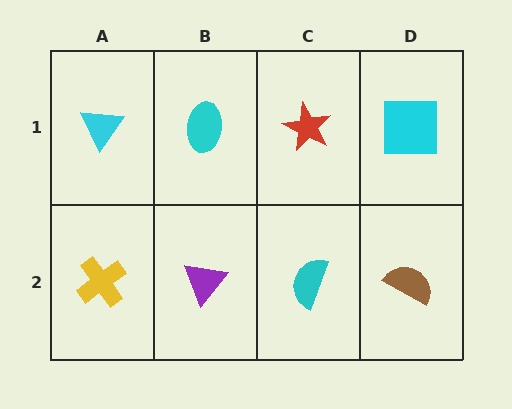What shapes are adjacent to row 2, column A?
A cyan triangle (row 1, column A), a purple triangle (row 2, column B).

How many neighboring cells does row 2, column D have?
2.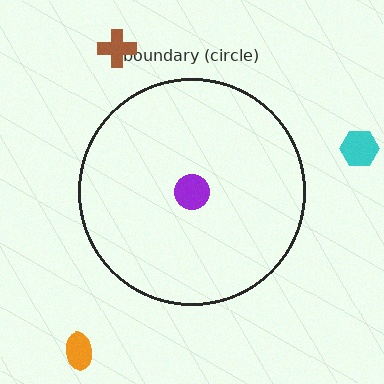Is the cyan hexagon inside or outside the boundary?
Outside.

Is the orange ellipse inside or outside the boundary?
Outside.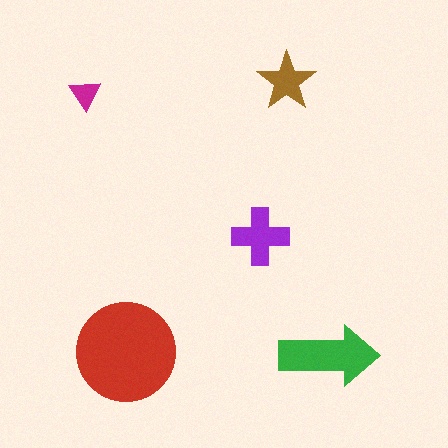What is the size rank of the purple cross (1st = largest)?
3rd.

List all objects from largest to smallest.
The red circle, the green arrow, the purple cross, the brown star, the magenta triangle.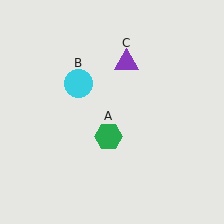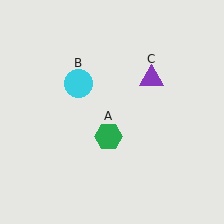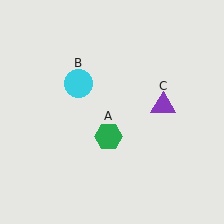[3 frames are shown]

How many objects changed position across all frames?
1 object changed position: purple triangle (object C).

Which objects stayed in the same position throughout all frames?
Green hexagon (object A) and cyan circle (object B) remained stationary.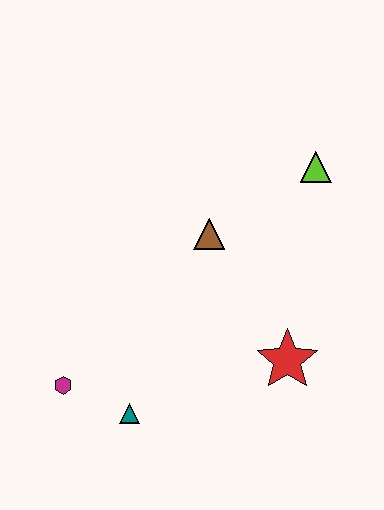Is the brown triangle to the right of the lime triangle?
No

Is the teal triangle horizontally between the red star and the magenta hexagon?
Yes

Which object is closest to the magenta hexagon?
The teal triangle is closest to the magenta hexagon.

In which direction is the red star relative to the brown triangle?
The red star is below the brown triangle.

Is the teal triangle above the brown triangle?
No